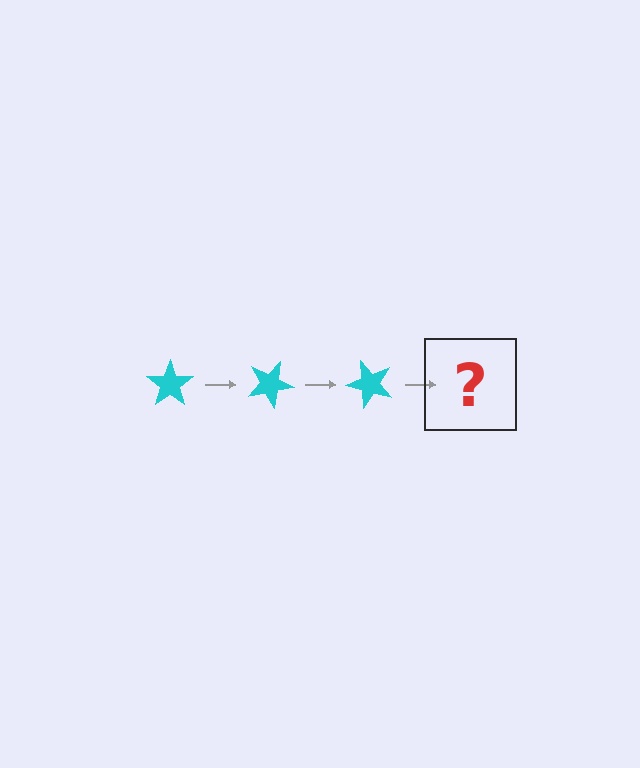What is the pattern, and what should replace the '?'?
The pattern is that the star rotates 25 degrees each step. The '?' should be a cyan star rotated 75 degrees.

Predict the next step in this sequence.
The next step is a cyan star rotated 75 degrees.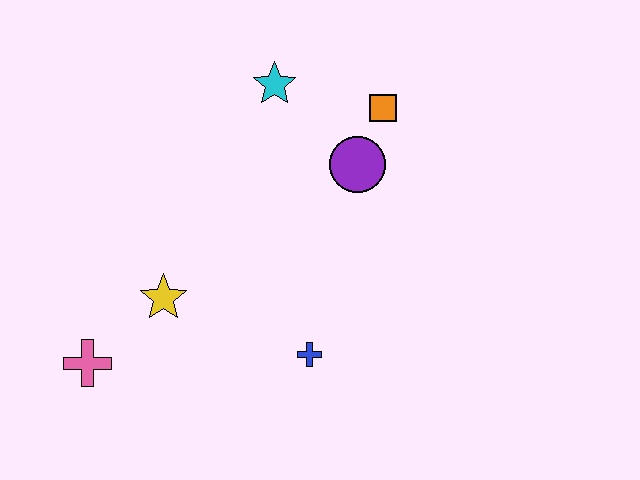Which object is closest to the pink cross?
The yellow star is closest to the pink cross.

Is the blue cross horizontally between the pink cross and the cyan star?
No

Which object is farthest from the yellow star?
The orange square is farthest from the yellow star.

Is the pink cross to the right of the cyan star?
No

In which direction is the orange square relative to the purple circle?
The orange square is above the purple circle.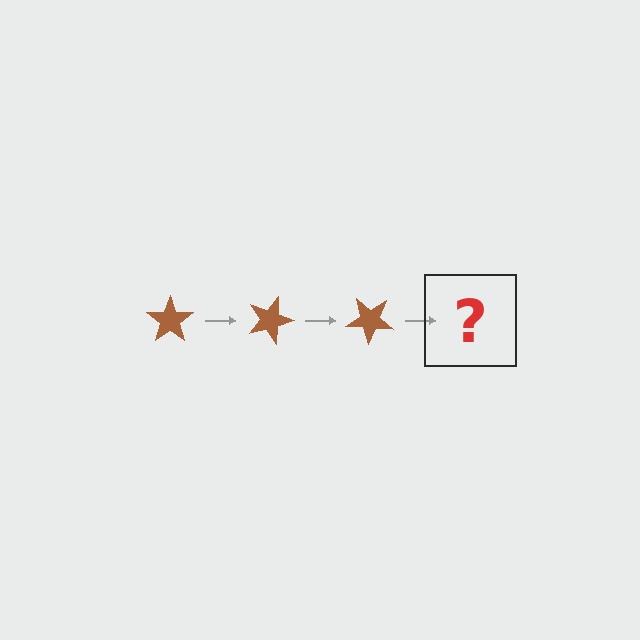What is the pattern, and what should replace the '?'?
The pattern is that the star rotates 20 degrees each step. The '?' should be a brown star rotated 60 degrees.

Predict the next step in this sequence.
The next step is a brown star rotated 60 degrees.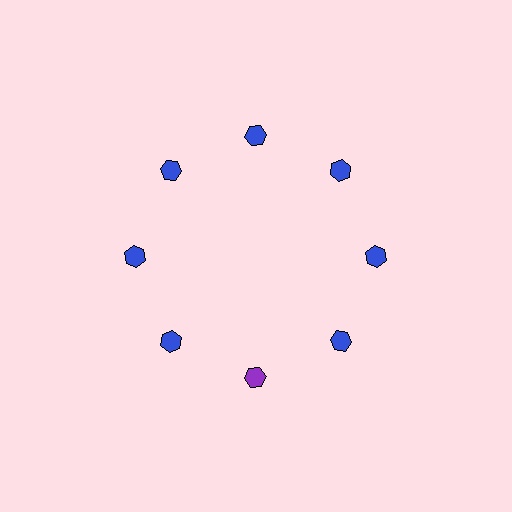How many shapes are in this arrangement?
There are 8 shapes arranged in a ring pattern.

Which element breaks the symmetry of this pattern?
The purple hexagon at roughly the 6 o'clock position breaks the symmetry. All other shapes are blue hexagons.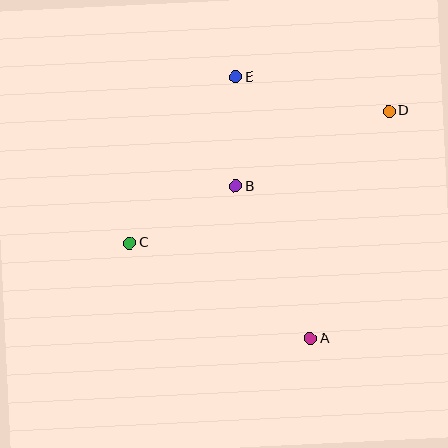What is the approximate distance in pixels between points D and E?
The distance between D and E is approximately 158 pixels.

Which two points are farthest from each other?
Points C and D are farthest from each other.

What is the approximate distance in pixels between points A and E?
The distance between A and E is approximately 272 pixels.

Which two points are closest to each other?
Points B and E are closest to each other.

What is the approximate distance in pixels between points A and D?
The distance between A and D is approximately 241 pixels.